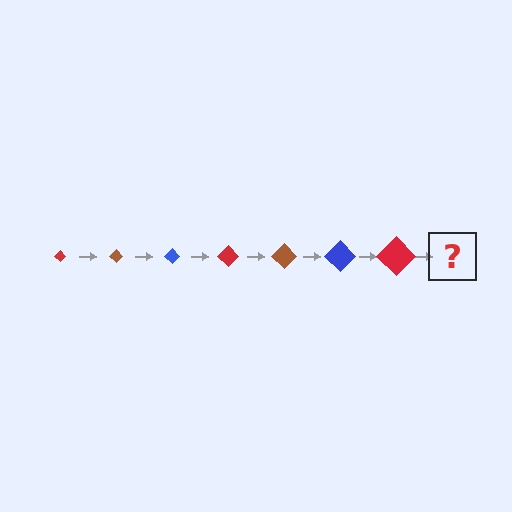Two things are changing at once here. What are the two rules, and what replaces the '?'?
The two rules are that the diamond grows larger each step and the color cycles through red, brown, and blue. The '?' should be a brown diamond, larger than the previous one.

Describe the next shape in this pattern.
It should be a brown diamond, larger than the previous one.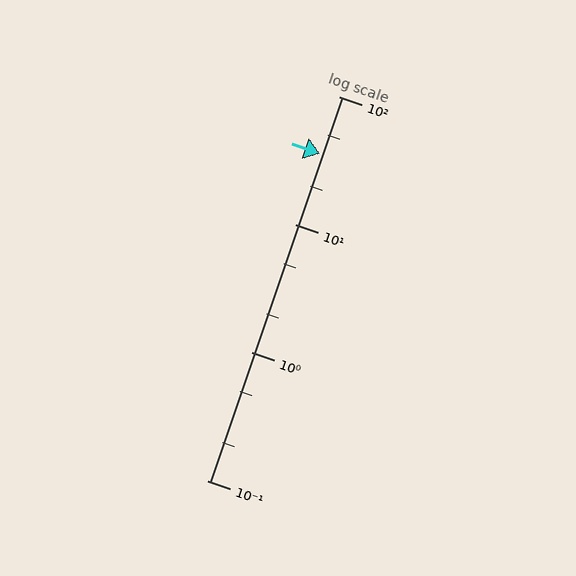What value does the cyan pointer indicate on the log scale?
The pointer indicates approximately 36.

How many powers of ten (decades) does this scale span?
The scale spans 3 decades, from 0.1 to 100.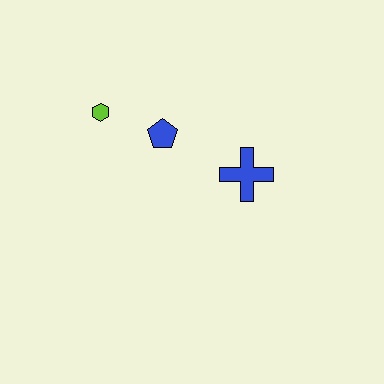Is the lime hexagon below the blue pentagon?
No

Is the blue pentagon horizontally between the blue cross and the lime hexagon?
Yes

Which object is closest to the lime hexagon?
The blue pentagon is closest to the lime hexagon.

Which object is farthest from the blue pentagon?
The blue cross is farthest from the blue pentagon.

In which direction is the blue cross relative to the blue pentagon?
The blue cross is to the right of the blue pentagon.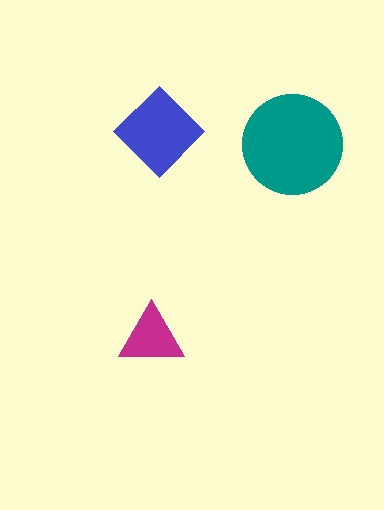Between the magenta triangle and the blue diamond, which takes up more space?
The blue diamond.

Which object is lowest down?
The magenta triangle is bottommost.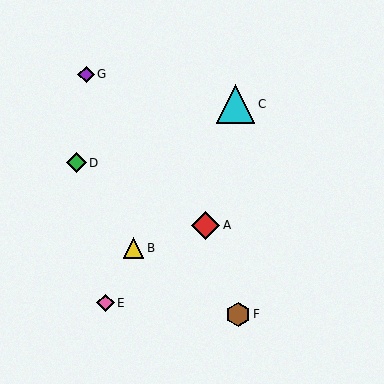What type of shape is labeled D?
Shape D is a green diamond.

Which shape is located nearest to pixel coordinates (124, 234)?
The yellow triangle (labeled B) at (134, 248) is nearest to that location.